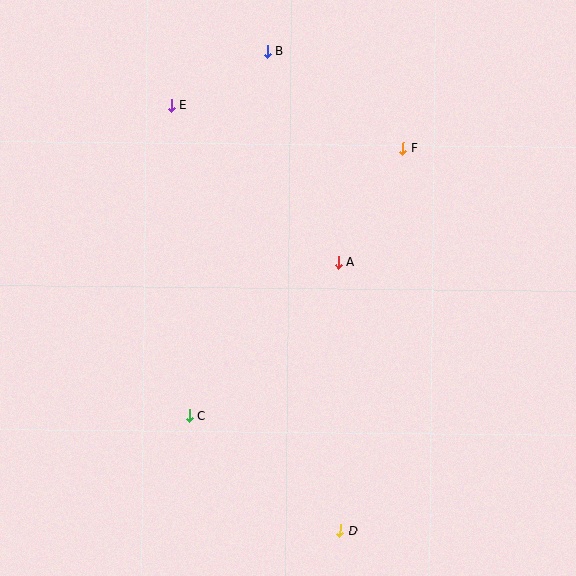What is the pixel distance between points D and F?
The distance between D and F is 387 pixels.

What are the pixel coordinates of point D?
Point D is at (340, 530).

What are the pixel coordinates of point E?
Point E is at (171, 105).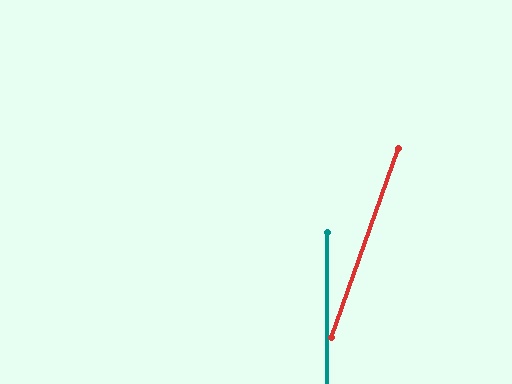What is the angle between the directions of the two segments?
Approximately 20 degrees.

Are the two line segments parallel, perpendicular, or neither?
Neither parallel nor perpendicular — they differ by about 20°.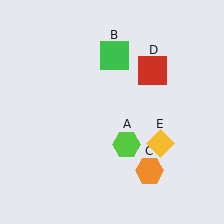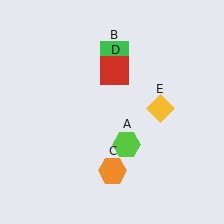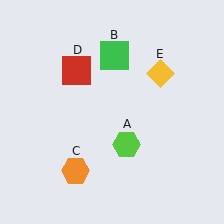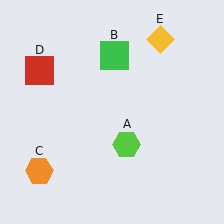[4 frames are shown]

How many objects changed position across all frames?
3 objects changed position: orange hexagon (object C), red square (object D), yellow diamond (object E).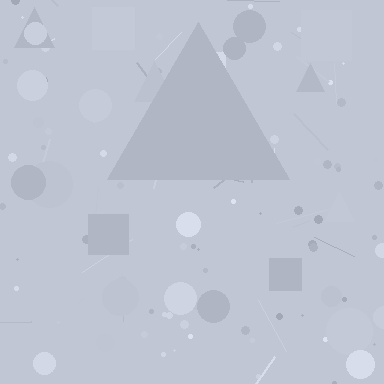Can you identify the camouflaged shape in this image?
The camouflaged shape is a triangle.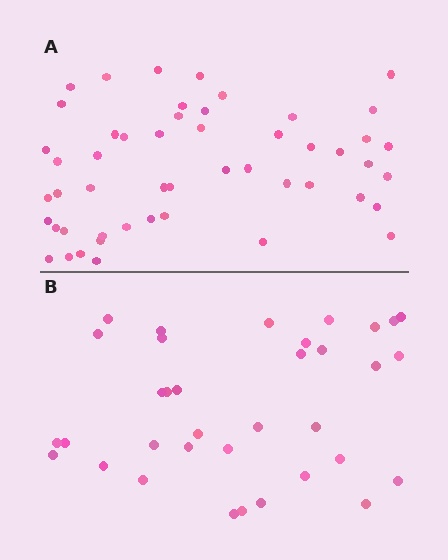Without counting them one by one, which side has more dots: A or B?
Region A (the top region) has more dots.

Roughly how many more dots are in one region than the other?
Region A has approximately 15 more dots than region B.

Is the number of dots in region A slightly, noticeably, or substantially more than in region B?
Region A has substantially more. The ratio is roughly 1.5 to 1.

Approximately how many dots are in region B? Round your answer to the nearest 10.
About 40 dots. (The exact count is 35, which rounds to 40.)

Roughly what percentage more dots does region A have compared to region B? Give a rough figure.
About 45% more.